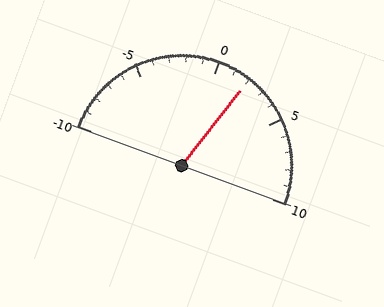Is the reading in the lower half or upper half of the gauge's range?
The reading is in the upper half of the range (-10 to 10).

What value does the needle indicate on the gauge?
The needle indicates approximately 2.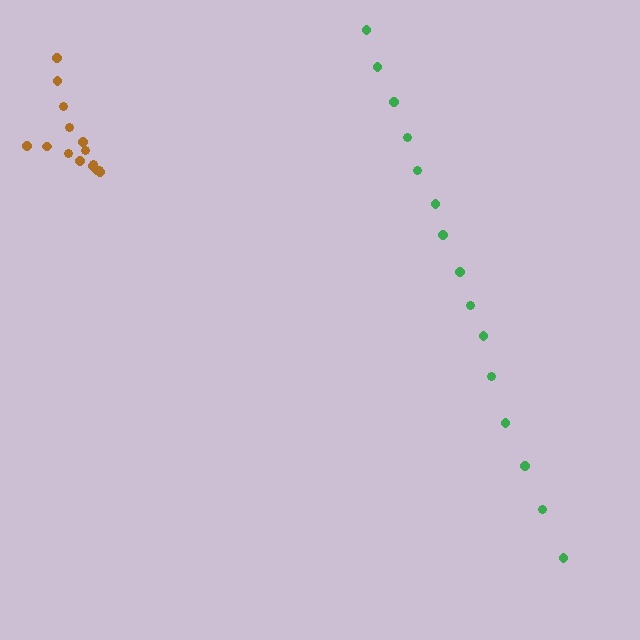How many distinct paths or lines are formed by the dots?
There are 2 distinct paths.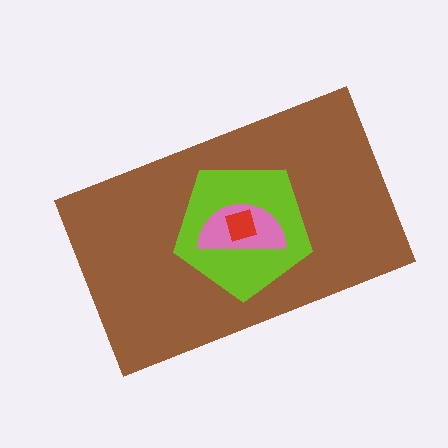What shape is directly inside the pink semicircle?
The red diamond.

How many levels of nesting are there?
4.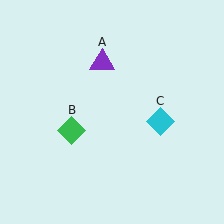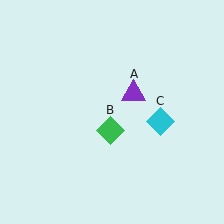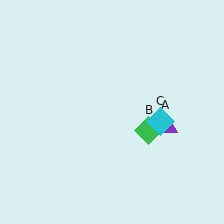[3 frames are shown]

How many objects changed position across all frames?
2 objects changed position: purple triangle (object A), green diamond (object B).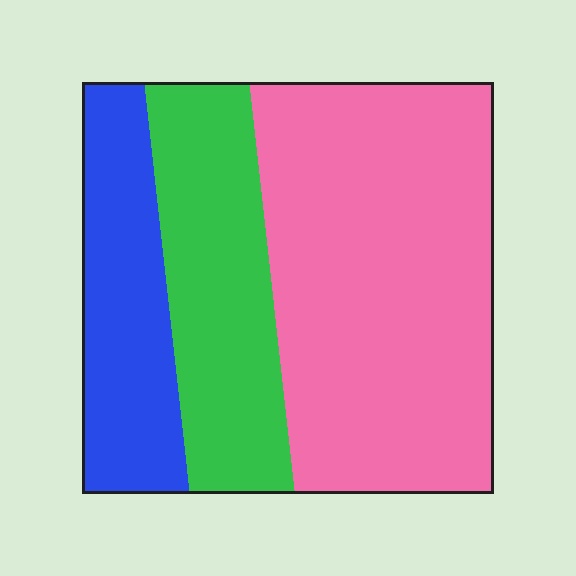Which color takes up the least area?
Blue, at roughly 20%.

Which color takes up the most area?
Pink, at roughly 55%.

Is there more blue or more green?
Green.